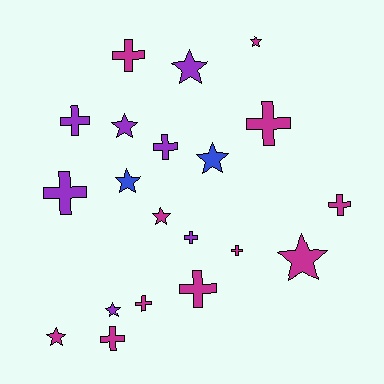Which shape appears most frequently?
Cross, with 11 objects.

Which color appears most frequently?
Magenta, with 11 objects.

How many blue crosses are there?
There are no blue crosses.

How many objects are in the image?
There are 20 objects.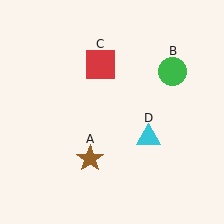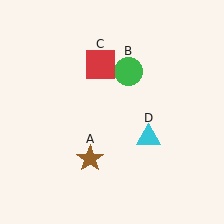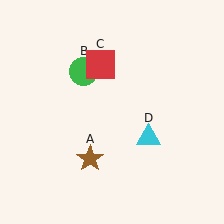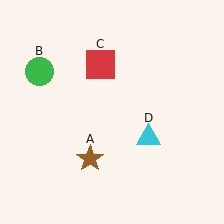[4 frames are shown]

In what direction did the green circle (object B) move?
The green circle (object B) moved left.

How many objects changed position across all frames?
1 object changed position: green circle (object B).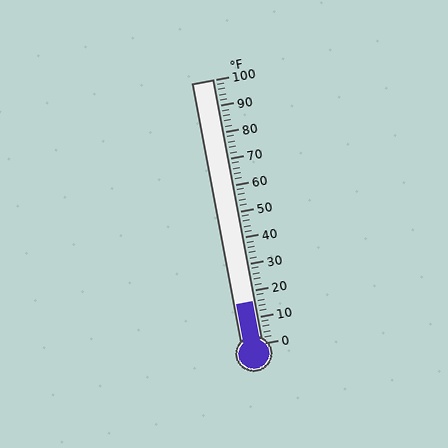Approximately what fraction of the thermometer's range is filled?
The thermometer is filled to approximately 15% of its range.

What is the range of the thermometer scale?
The thermometer scale ranges from 0°F to 100°F.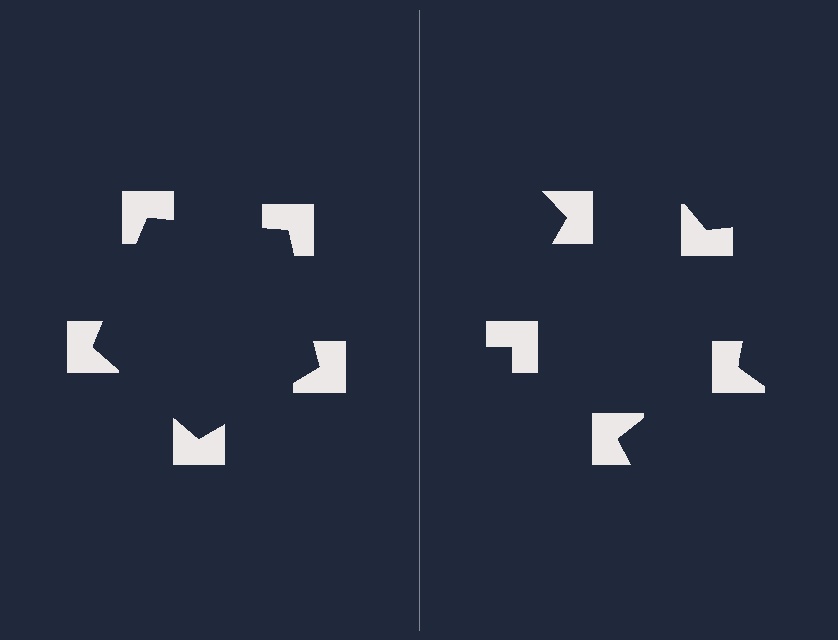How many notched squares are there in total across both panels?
10 — 5 on each side.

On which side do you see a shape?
An illusory pentagon appears on the left side. On the right side the wedge cuts are rotated, so no coherent shape forms.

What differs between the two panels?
The notched squares are positioned identically on both sides; only the wedge orientations differ. On the left they align to a pentagon; on the right they are misaligned.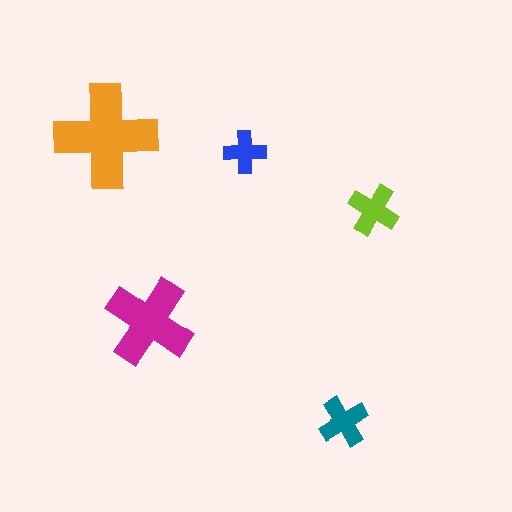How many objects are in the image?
There are 5 objects in the image.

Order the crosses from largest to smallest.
the orange one, the magenta one, the lime one, the teal one, the blue one.